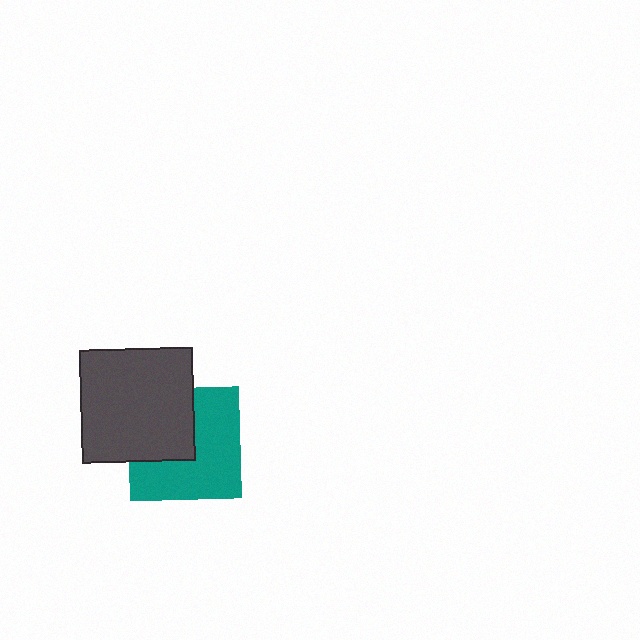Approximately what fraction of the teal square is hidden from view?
Roughly 39% of the teal square is hidden behind the dark gray square.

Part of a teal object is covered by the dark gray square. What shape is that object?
It is a square.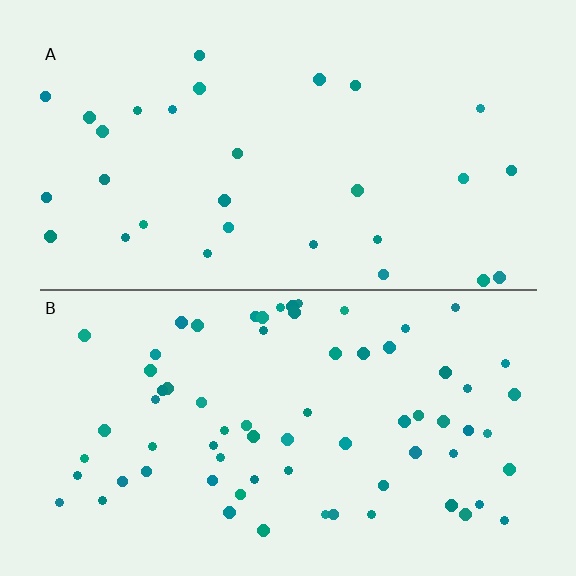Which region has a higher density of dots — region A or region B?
B (the bottom).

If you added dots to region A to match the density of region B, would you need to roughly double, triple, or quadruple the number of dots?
Approximately double.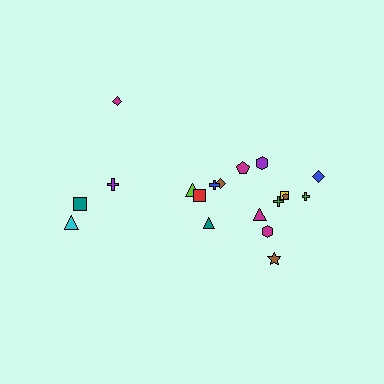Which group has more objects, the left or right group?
The right group.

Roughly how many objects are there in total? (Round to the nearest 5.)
Roughly 20 objects in total.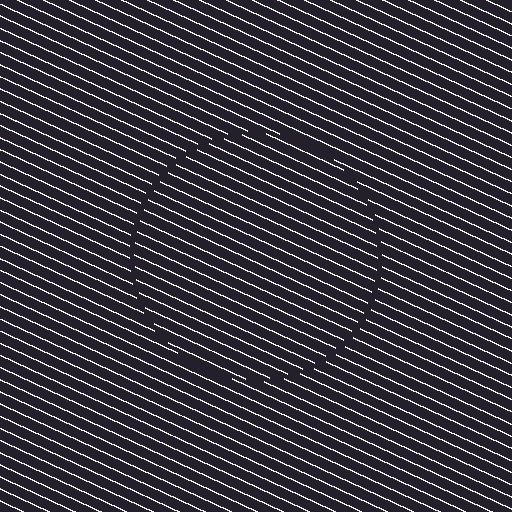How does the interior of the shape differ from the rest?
The interior of the shape contains the same grating, shifted by half a period — the contour is defined by the phase discontinuity where line-ends from the inner and outer gratings abut.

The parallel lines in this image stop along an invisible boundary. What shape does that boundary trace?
An illusory circle. The interior of the shape contains the same grating, shifted by half a period — the contour is defined by the phase discontinuity where line-ends from the inner and outer gratings abut.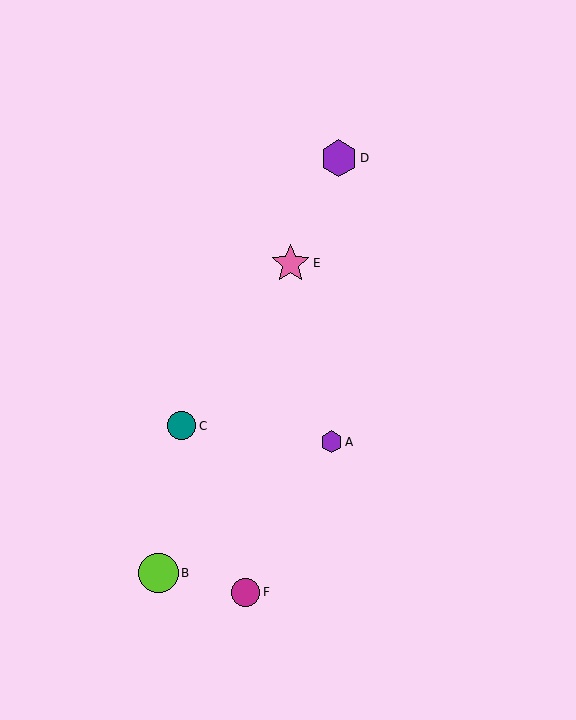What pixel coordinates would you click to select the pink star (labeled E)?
Click at (291, 263) to select the pink star E.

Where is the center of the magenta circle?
The center of the magenta circle is at (245, 592).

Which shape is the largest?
The lime circle (labeled B) is the largest.